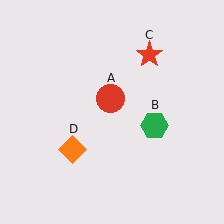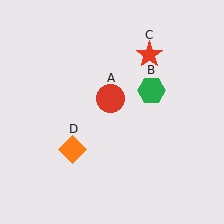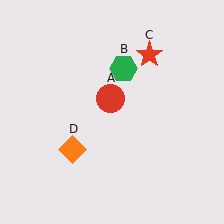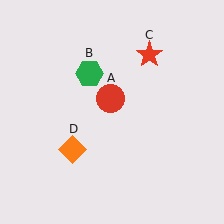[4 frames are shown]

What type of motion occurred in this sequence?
The green hexagon (object B) rotated counterclockwise around the center of the scene.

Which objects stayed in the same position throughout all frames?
Red circle (object A) and red star (object C) and orange diamond (object D) remained stationary.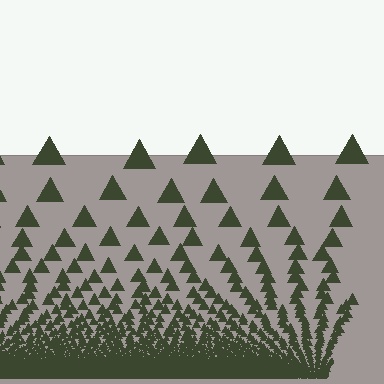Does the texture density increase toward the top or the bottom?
Density increases toward the bottom.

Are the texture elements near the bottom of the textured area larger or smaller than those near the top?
Smaller. The gradient is inverted — elements near the bottom are smaller and denser.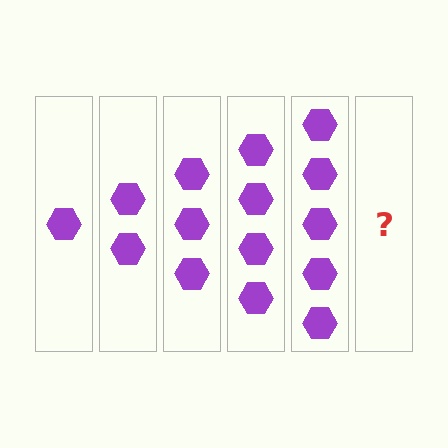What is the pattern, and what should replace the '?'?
The pattern is that each step adds one more hexagon. The '?' should be 6 hexagons.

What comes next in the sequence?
The next element should be 6 hexagons.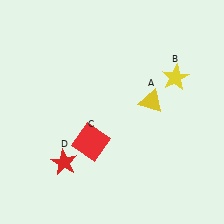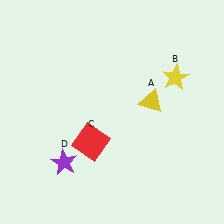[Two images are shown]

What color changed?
The star (D) changed from red in Image 1 to purple in Image 2.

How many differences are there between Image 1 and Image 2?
There is 1 difference between the two images.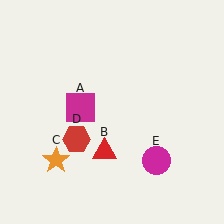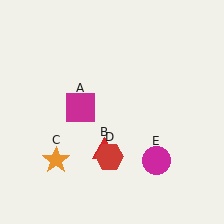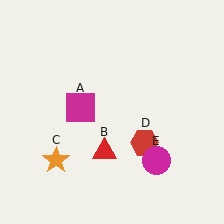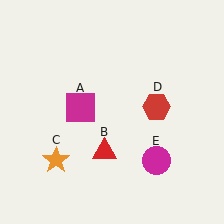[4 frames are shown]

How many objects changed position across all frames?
1 object changed position: red hexagon (object D).